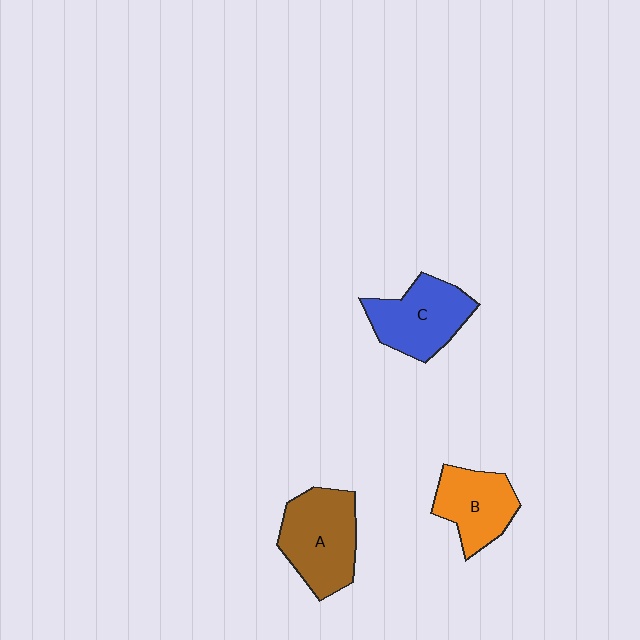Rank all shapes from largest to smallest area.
From largest to smallest: A (brown), C (blue), B (orange).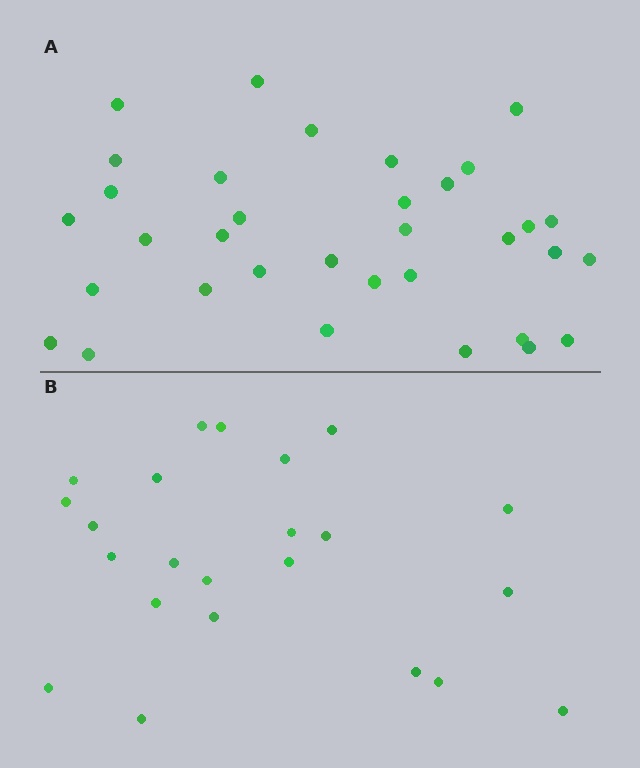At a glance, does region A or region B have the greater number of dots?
Region A (the top region) has more dots.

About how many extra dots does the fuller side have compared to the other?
Region A has roughly 12 or so more dots than region B.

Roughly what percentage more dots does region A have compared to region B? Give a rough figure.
About 50% more.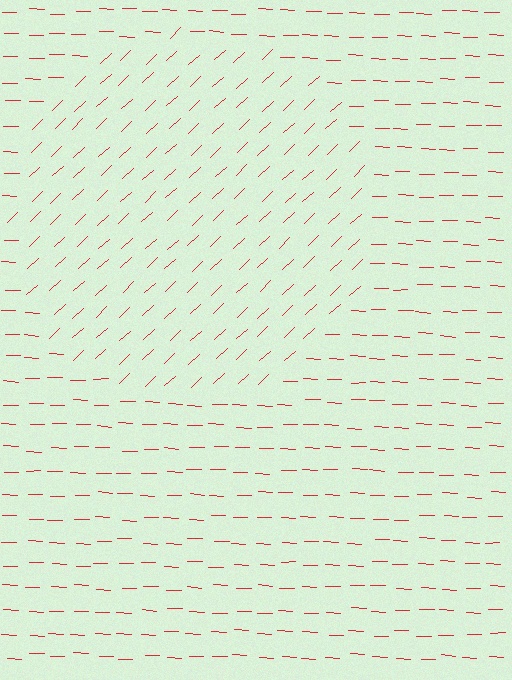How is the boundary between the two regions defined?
The boundary is defined purely by a change in line orientation (approximately 45 degrees difference). All lines are the same color and thickness.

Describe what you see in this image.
The image is filled with small red line segments. A circle region in the image has lines oriented differently from the surrounding lines, creating a visible texture boundary.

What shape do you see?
I see a circle.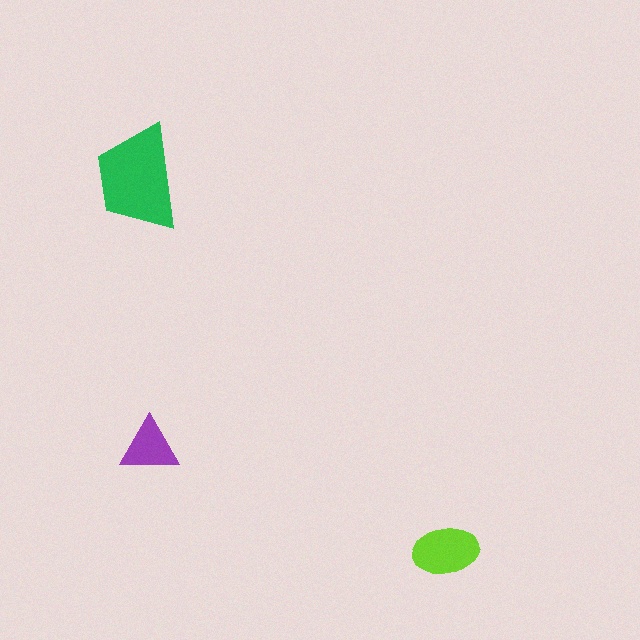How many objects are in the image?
There are 3 objects in the image.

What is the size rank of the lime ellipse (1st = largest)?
2nd.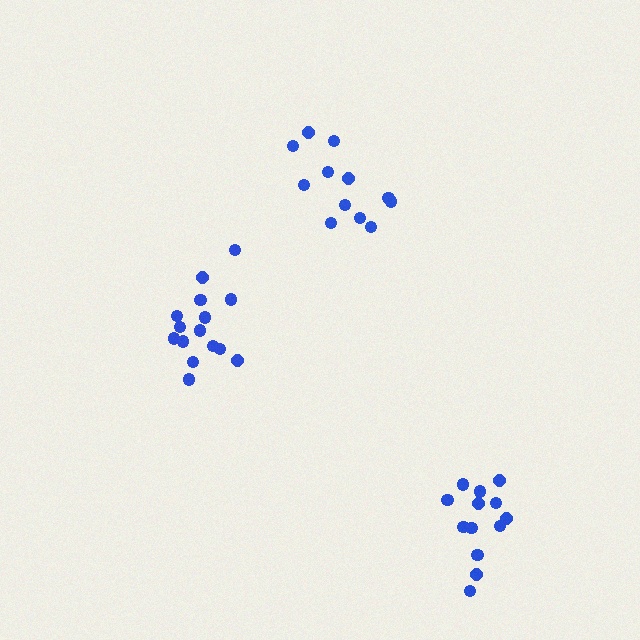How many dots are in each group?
Group 1: 15 dots, Group 2: 12 dots, Group 3: 13 dots (40 total).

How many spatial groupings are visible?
There are 3 spatial groupings.